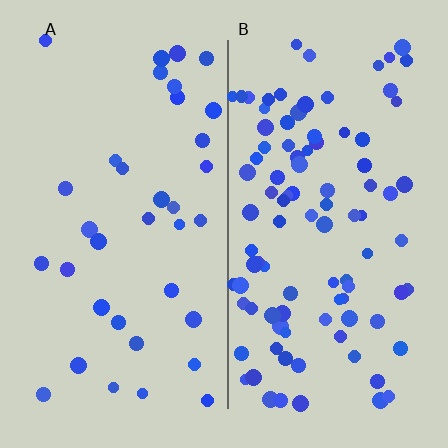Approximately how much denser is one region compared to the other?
Approximately 2.8× — region B over region A.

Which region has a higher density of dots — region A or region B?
B (the right).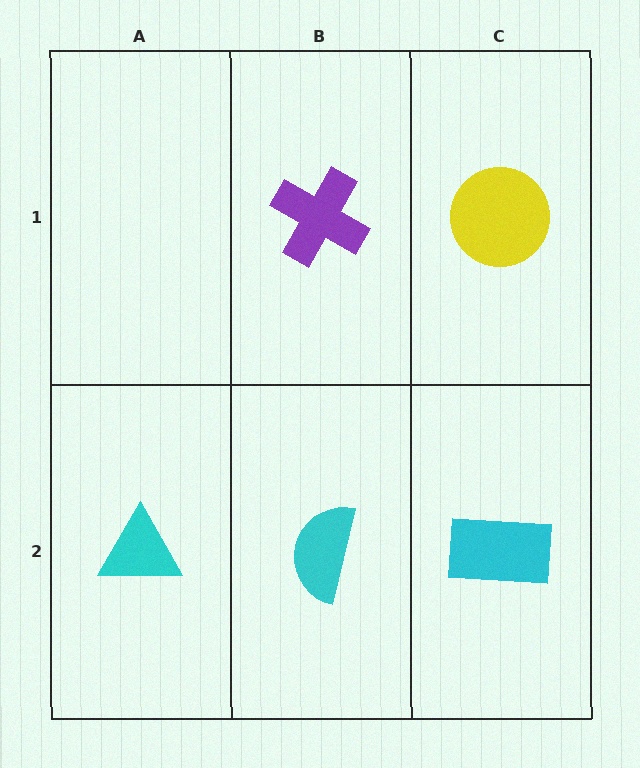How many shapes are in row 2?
3 shapes.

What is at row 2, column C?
A cyan rectangle.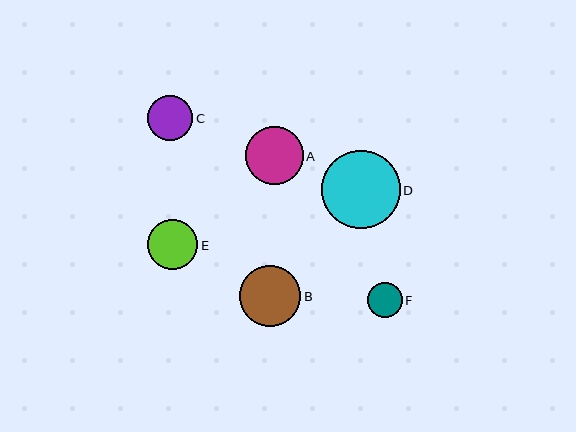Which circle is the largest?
Circle D is the largest with a size of approximately 78 pixels.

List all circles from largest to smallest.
From largest to smallest: D, B, A, E, C, F.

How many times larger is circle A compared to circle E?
Circle A is approximately 1.2 times the size of circle E.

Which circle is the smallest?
Circle F is the smallest with a size of approximately 34 pixels.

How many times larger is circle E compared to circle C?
Circle E is approximately 1.1 times the size of circle C.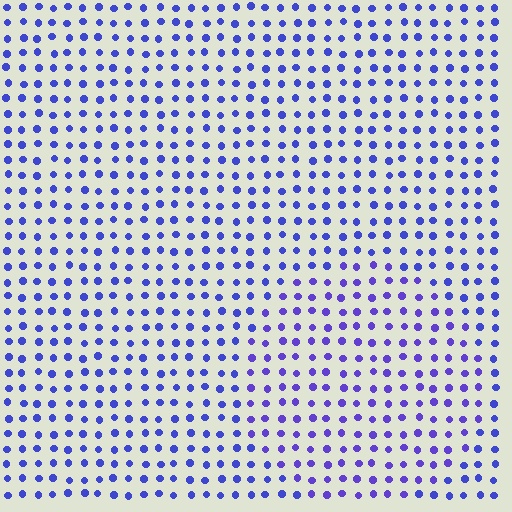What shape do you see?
I see a circle.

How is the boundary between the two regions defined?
The boundary is defined purely by a slight shift in hue (about 18 degrees). Spacing, size, and orientation are identical on both sides.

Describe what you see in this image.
The image is filled with small blue elements in a uniform arrangement. A circle-shaped region is visible where the elements are tinted to a slightly different hue, forming a subtle color boundary.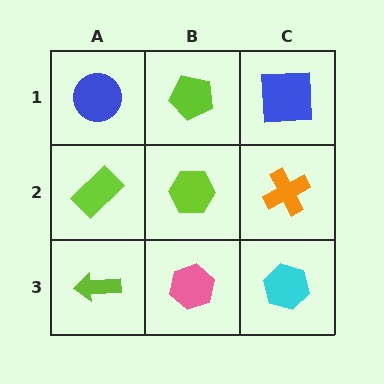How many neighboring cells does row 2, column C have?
3.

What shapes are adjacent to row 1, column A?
A lime rectangle (row 2, column A), a lime pentagon (row 1, column B).